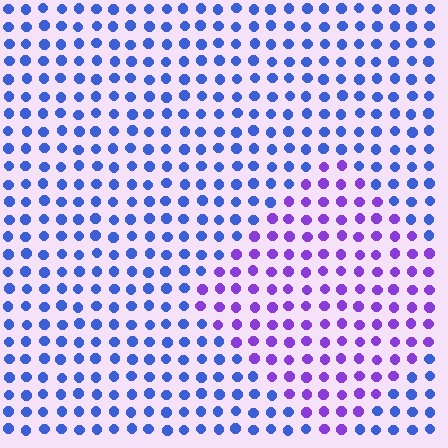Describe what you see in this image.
The image is filled with small blue elements in a uniform arrangement. A diamond-shaped region is visible where the elements are tinted to a slightly different hue, forming a subtle color boundary.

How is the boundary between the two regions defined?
The boundary is defined purely by a slight shift in hue (about 44 degrees). Spacing, size, and orientation are identical on both sides.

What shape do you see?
I see a diamond.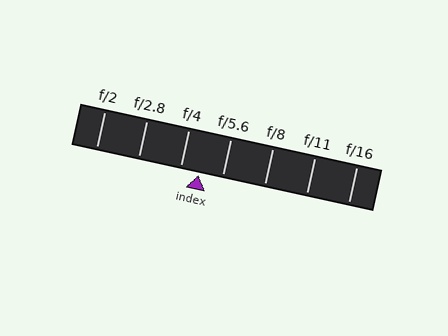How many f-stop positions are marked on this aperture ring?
There are 7 f-stop positions marked.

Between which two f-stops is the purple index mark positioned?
The index mark is between f/4 and f/5.6.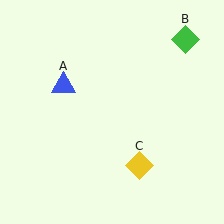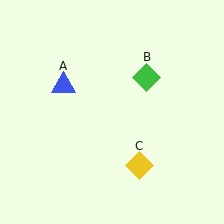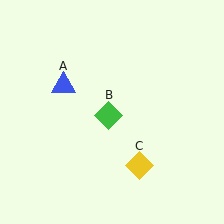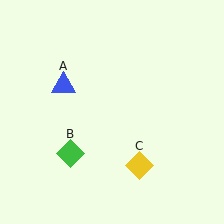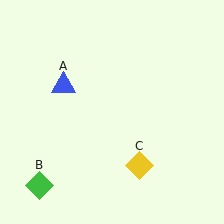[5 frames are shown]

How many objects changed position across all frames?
1 object changed position: green diamond (object B).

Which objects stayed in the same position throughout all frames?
Blue triangle (object A) and yellow diamond (object C) remained stationary.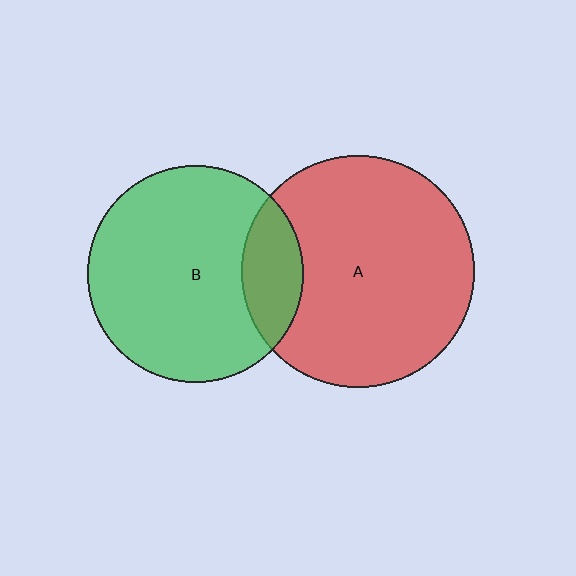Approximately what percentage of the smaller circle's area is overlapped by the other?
Approximately 20%.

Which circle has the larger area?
Circle A (red).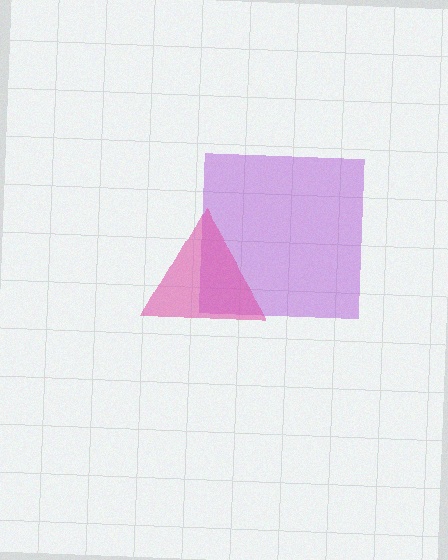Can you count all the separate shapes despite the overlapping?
Yes, there are 2 separate shapes.